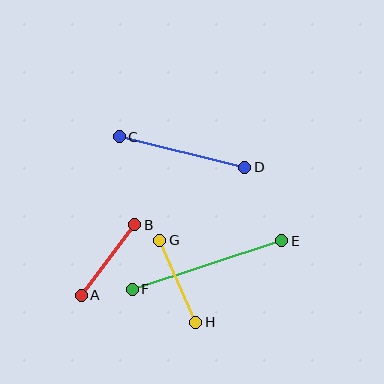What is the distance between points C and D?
The distance is approximately 129 pixels.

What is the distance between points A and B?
The distance is approximately 89 pixels.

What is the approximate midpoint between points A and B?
The midpoint is at approximately (108, 260) pixels.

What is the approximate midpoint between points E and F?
The midpoint is at approximately (207, 265) pixels.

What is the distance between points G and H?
The distance is approximately 90 pixels.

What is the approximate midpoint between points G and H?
The midpoint is at approximately (178, 281) pixels.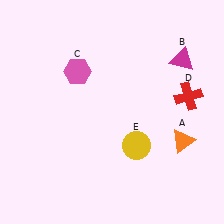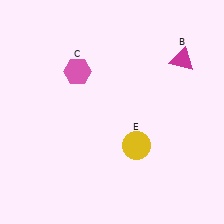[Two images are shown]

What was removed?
The red cross (D), the orange triangle (A) were removed in Image 2.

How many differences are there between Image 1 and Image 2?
There are 2 differences between the two images.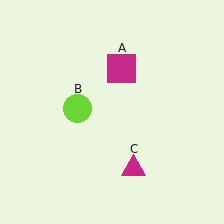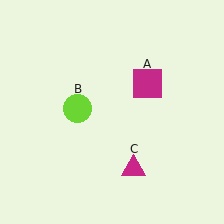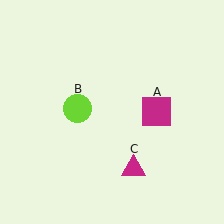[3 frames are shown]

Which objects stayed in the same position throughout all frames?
Lime circle (object B) and magenta triangle (object C) remained stationary.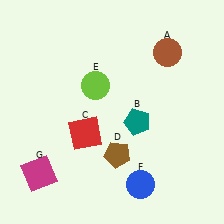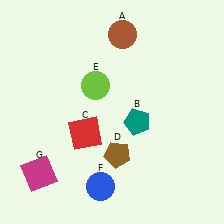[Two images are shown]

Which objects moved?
The objects that moved are: the brown circle (A), the blue circle (F).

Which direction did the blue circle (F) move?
The blue circle (F) moved left.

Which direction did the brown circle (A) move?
The brown circle (A) moved left.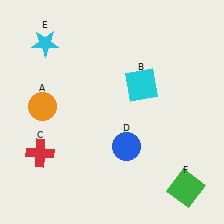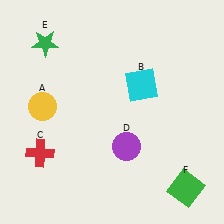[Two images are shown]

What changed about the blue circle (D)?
In Image 1, D is blue. In Image 2, it changed to purple.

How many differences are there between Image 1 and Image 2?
There are 3 differences between the two images.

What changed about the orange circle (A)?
In Image 1, A is orange. In Image 2, it changed to yellow.